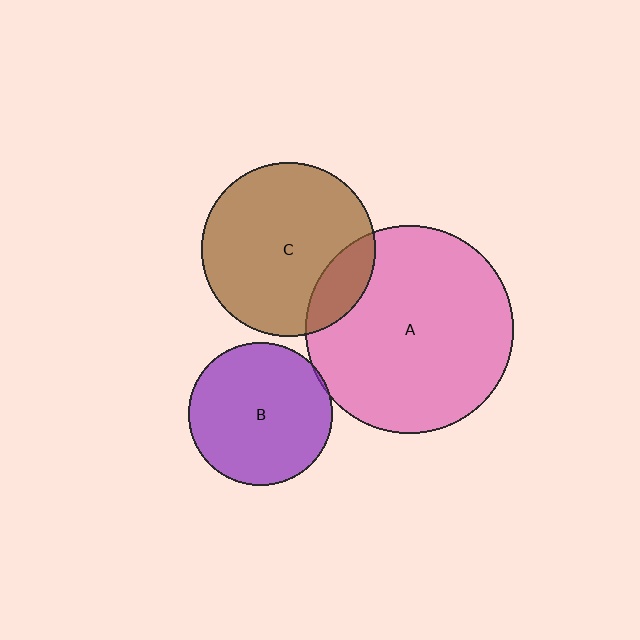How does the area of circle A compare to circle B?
Approximately 2.1 times.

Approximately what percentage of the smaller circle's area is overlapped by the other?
Approximately 15%.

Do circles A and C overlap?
Yes.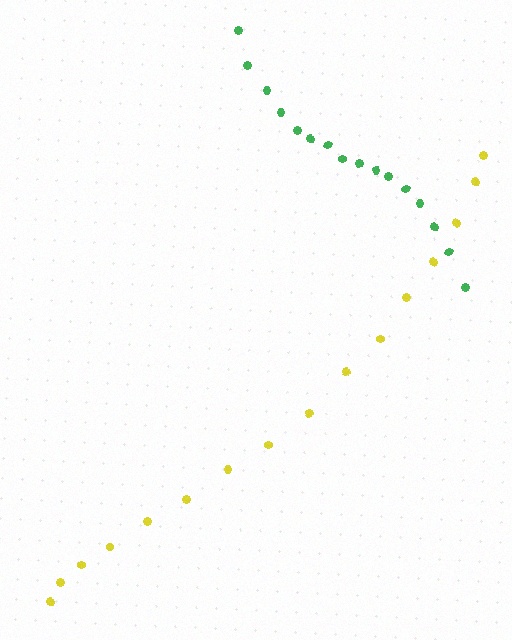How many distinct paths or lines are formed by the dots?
There are 2 distinct paths.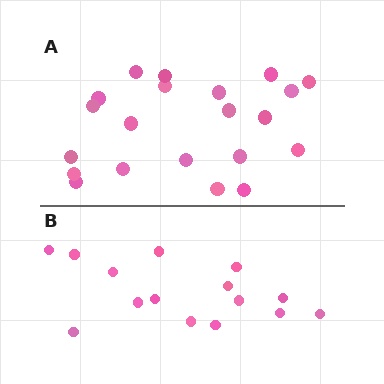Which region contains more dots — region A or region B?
Region A (the top region) has more dots.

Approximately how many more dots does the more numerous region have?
Region A has about 6 more dots than region B.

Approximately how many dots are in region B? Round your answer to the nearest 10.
About 20 dots. (The exact count is 15, which rounds to 20.)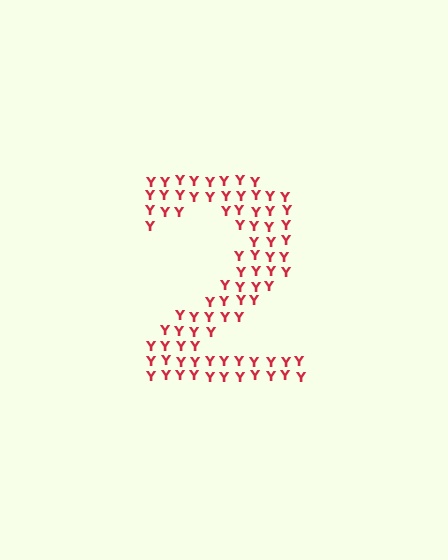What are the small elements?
The small elements are letter Y's.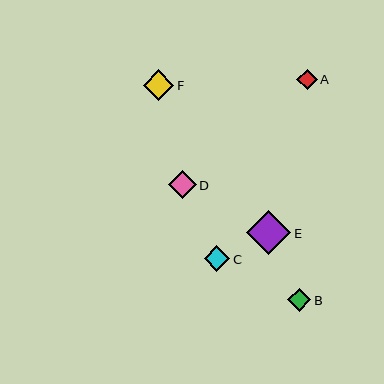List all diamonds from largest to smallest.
From largest to smallest: E, F, D, C, B, A.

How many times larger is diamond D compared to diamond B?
Diamond D is approximately 1.2 times the size of diamond B.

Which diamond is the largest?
Diamond E is the largest with a size of approximately 44 pixels.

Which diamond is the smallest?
Diamond A is the smallest with a size of approximately 20 pixels.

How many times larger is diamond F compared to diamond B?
Diamond F is approximately 1.3 times the size of diamond B.